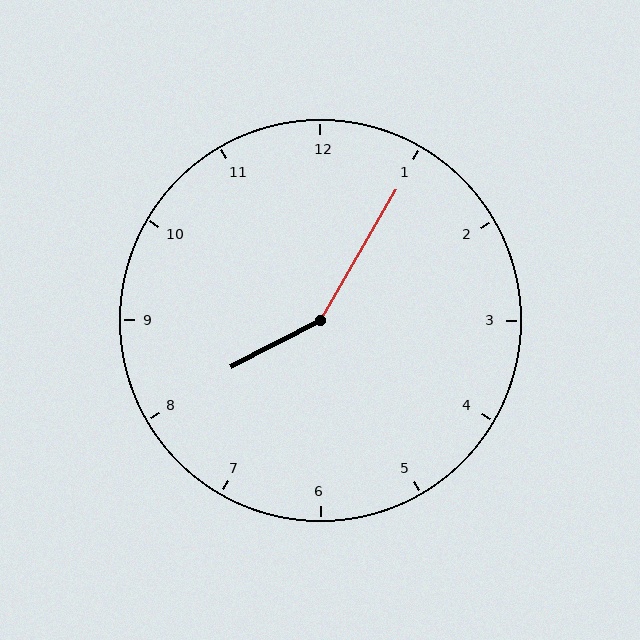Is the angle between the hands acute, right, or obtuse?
It is obtuse.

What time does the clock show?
8:05.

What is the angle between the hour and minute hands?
Approximately 148 degrees.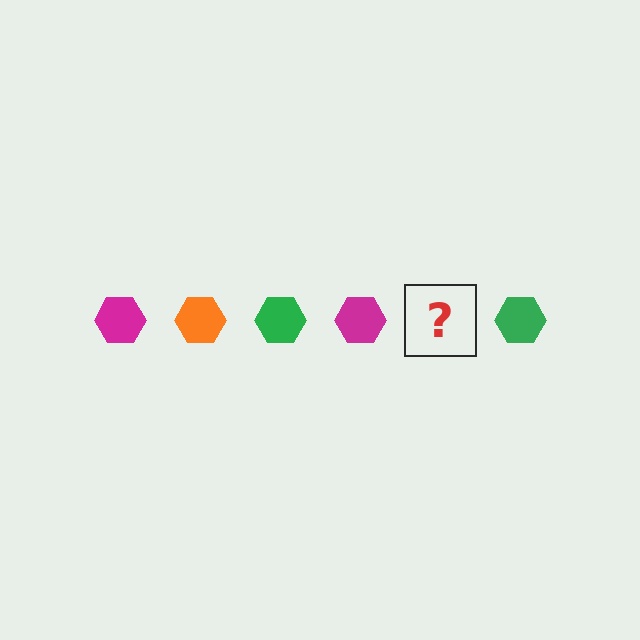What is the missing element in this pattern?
The missing element is an orange hexagon.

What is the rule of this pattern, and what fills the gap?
The rule is that the pattern cycles through magenta, orange, green hexagons. The gap should be filled with an orange hexagon.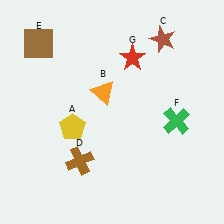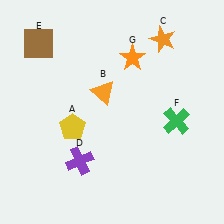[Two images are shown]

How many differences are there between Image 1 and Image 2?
There are 3 differences between the two images.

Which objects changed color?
C changed from brown to orange. D changed from brown to purple. G changed from red to orange.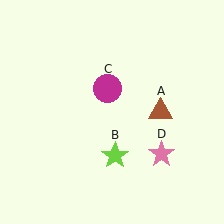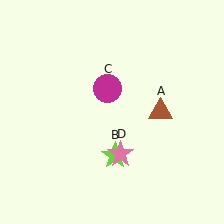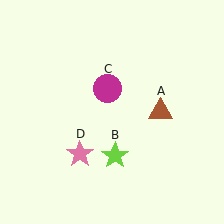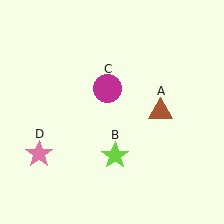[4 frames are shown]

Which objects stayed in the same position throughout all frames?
Brown triangle (object A) and lime star (object B) and magenta circle (object C) remained stationary.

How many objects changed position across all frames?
1 object changed position: pink star (object D).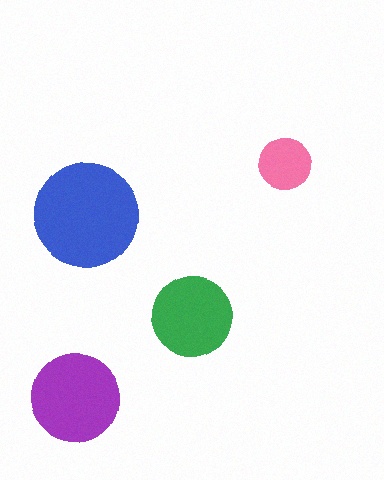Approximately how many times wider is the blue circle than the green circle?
About 1.5 times wider.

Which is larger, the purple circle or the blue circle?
The blue one.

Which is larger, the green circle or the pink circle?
The green one.